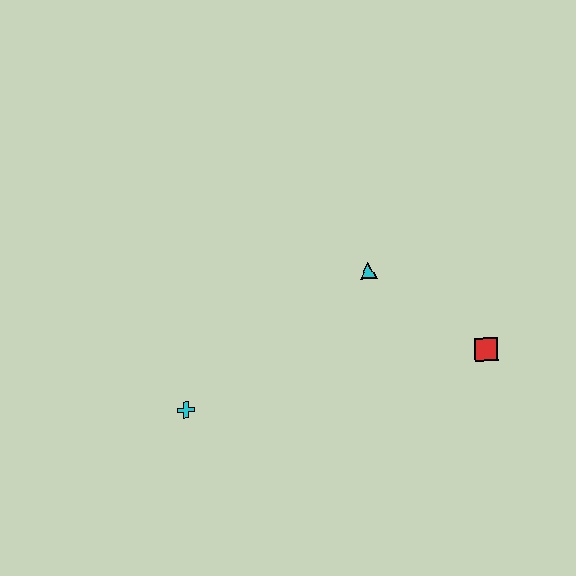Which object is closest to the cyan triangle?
The red square is closest to the cyan triangle.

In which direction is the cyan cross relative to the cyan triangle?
The cyan cross is to the left of the cyan triangle.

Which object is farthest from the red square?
The cyan cross is farthest from the red square.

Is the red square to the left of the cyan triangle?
No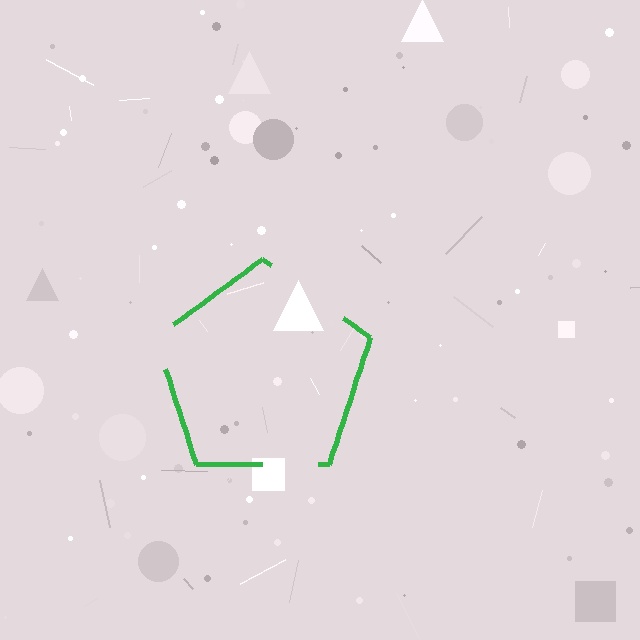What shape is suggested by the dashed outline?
The dashed outline suggests a pentagon.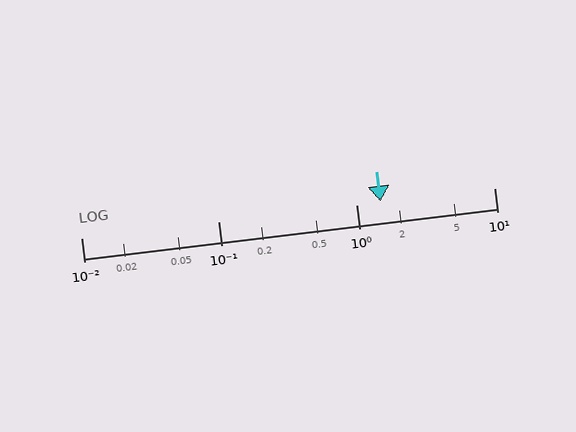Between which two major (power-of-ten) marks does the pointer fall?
The pointer is between 1 and 10.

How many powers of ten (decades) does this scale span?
The scale spans 3 decades, from 0.01 to 10.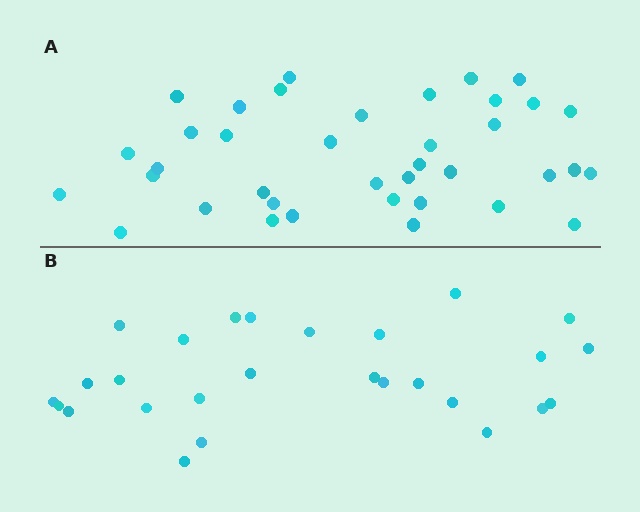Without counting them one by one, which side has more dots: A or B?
Region A (the top region) has more dots.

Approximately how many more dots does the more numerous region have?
Region A has roughly 12 or so more dots than region B.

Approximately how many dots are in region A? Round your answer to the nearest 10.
About 40 dots. (The exact count is 38, which rounds to 40.)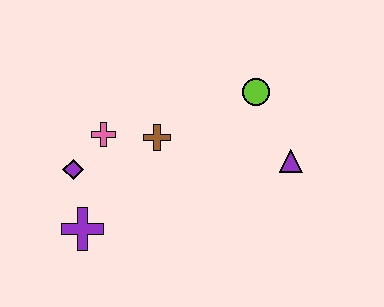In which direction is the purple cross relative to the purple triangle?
The purple cross is to the left of the purple triangle.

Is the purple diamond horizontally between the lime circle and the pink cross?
No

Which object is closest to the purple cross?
The purple diamond is closest to the purple cross.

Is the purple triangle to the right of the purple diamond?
Yes